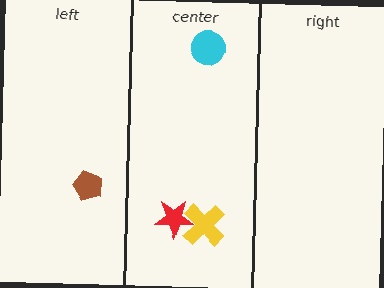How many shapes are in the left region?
1.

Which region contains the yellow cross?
The center region.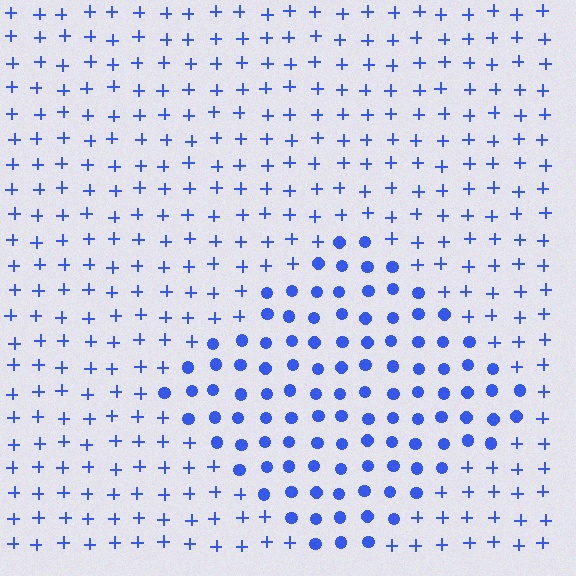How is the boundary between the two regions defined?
The boundary is defined by a change in element shape: circles inside vs. plus signs outside. All elements share the same color and spacing.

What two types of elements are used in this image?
The image uses circles inside the diamond region and plus signs outside it.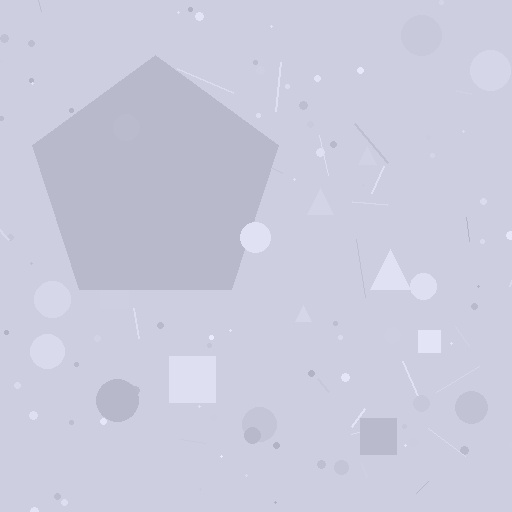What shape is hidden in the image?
A pentagon is hidden in the image.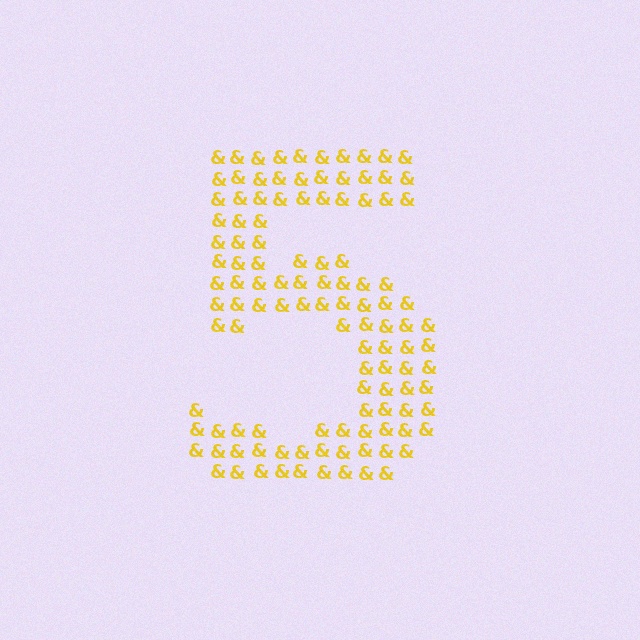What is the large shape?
The large shape is the digit 5.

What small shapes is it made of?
It is made of small ampersands.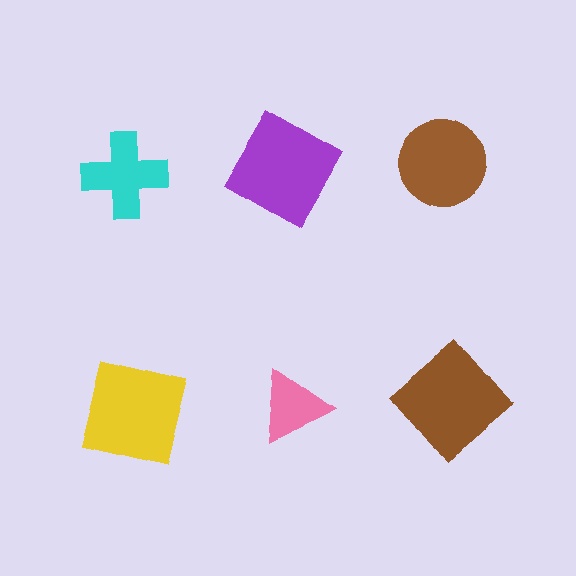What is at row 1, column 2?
A purple diamond.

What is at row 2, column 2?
A pink triangle.